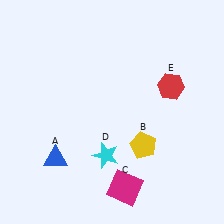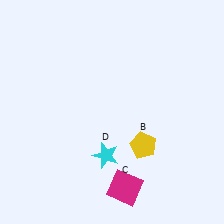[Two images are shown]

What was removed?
The blue triangle (A), the red hexagon (E) were removed in Image 2.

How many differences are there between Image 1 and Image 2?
There are 2 differences between the two images.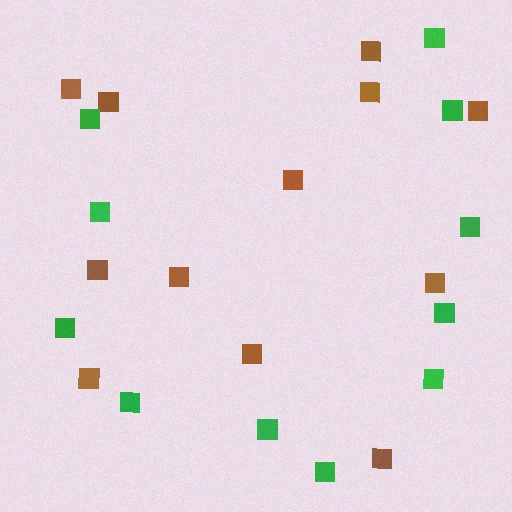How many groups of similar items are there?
There are 2 groups: one group of brown squares (12) and one group of green squares (11).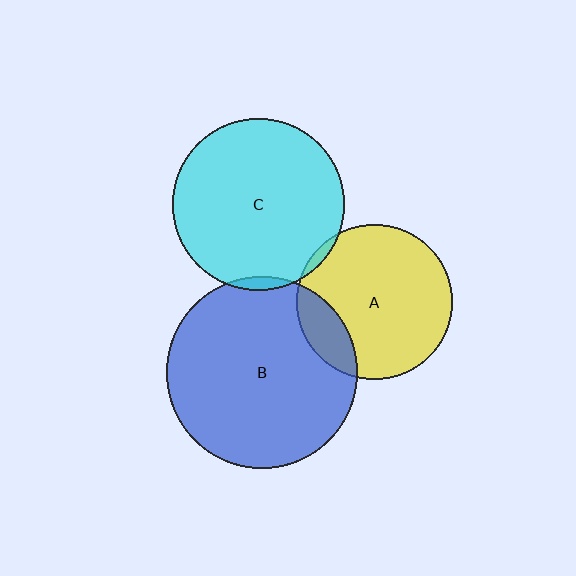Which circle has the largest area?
Circle B (blue).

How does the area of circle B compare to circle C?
Approximately 1.2 times.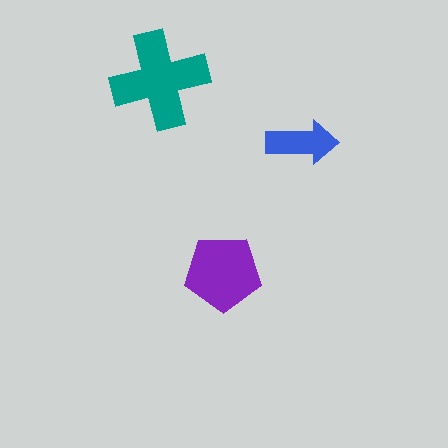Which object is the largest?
The teal cross.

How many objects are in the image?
There are 3 objects in the image.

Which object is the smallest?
The blue arrow.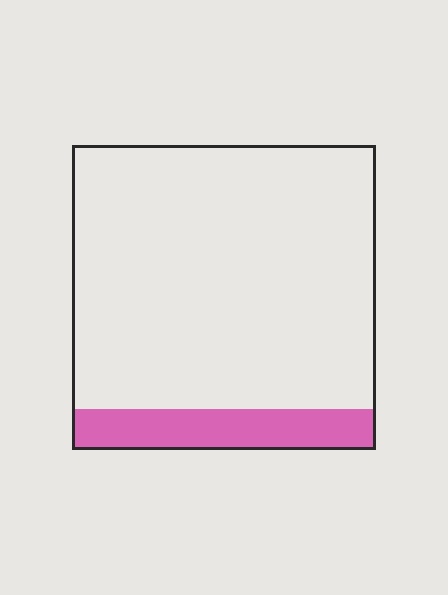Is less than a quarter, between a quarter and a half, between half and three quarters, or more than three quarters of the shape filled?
Less than a quarter.